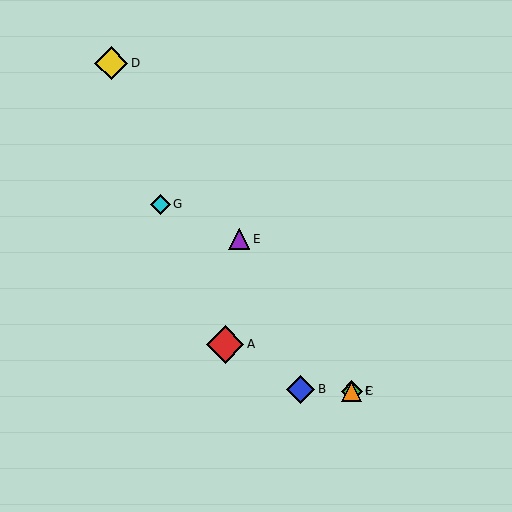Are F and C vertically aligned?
Yes, both are at x≈352.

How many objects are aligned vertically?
2 objects (C, F) are aligned vertically.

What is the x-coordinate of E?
Object E is at x≈239.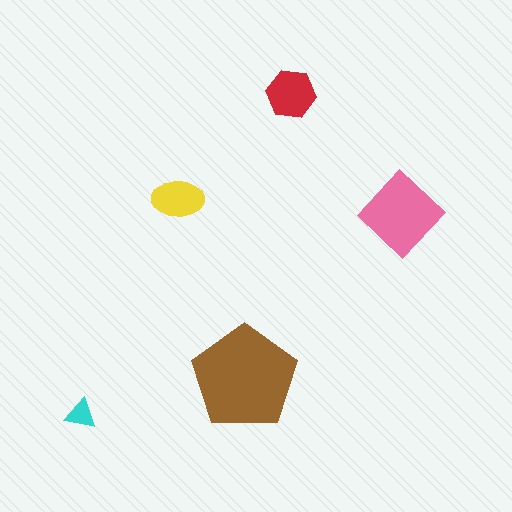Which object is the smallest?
The cyan triangle.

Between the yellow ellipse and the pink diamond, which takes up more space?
The pink diamond.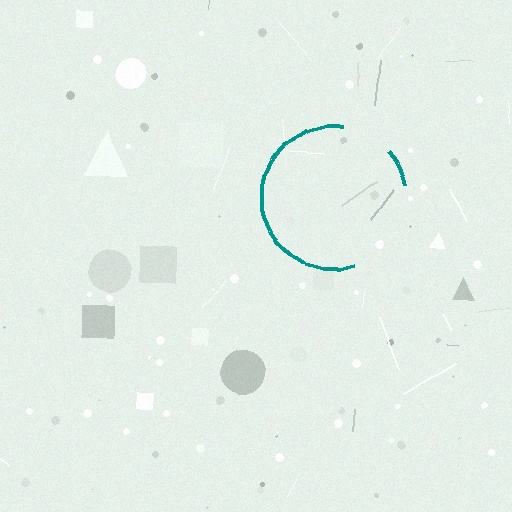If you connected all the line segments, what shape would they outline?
They would outline a circle.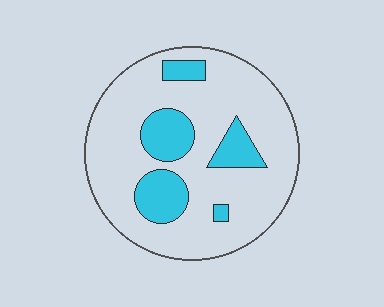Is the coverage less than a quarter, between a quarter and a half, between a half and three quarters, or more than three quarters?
Less than a quarter.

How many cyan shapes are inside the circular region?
5.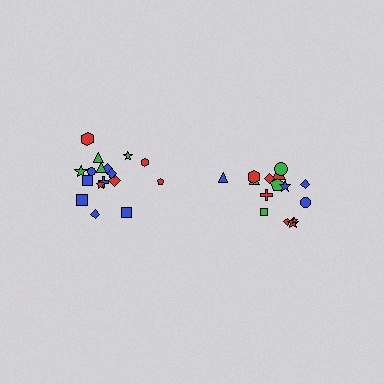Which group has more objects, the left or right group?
The left group.